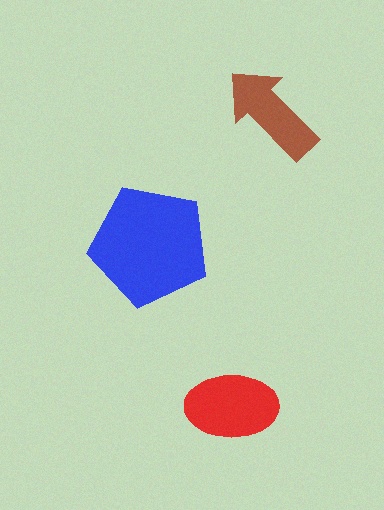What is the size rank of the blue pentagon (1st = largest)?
1st.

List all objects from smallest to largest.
The brown arrow, the red ellipse, the blue pentagon.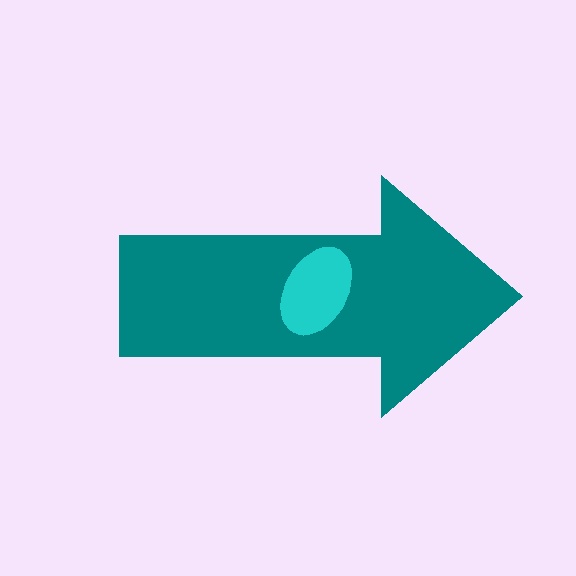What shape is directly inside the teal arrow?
The cyan ellipse.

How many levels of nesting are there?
2.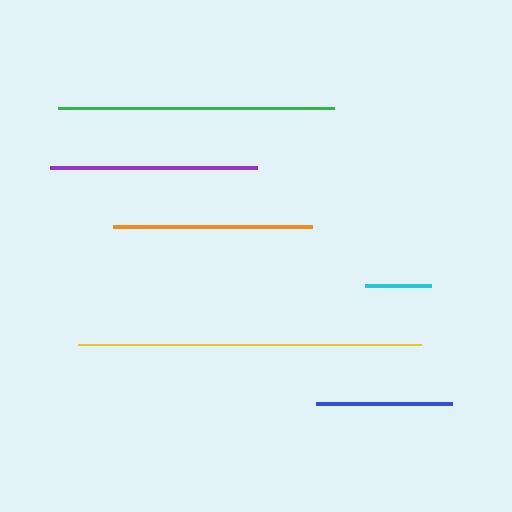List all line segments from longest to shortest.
From longest to shortest: yellow, green, purple, orange, blue, cyan.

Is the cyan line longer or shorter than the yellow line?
The yellow line is longer than the cyan line.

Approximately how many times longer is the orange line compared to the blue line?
The orange line is approximately 1.5 times the length of the blue line.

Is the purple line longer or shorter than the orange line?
The purple line is longer than the orange line.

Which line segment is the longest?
The yellow line is the longest at approximately 343 pixels.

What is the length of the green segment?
The green segment is approximately 277 pixels long.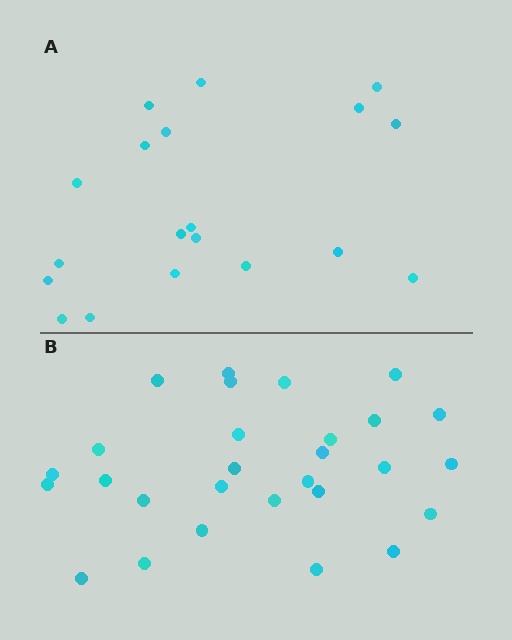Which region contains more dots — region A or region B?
Region B (the bottom region) has more dots.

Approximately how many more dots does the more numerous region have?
Region B has roughly 8 or so more dots than region A.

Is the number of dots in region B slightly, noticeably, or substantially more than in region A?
Region B has substantially more. The ratio is roughly 1.5 to 1.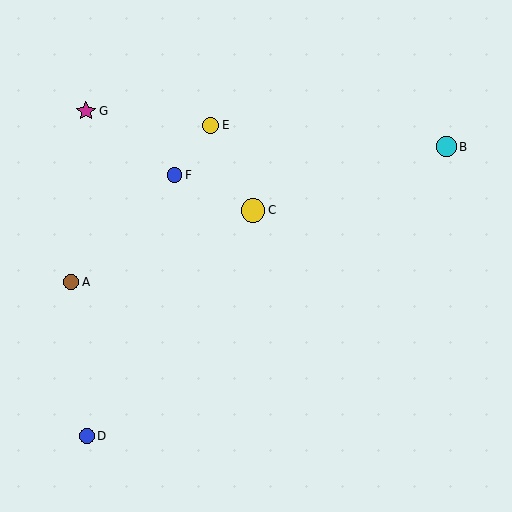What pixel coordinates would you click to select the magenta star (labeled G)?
Click at (86, 111) to select the magenta star G.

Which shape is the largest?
The yellow circle (labeled C) is the largest.